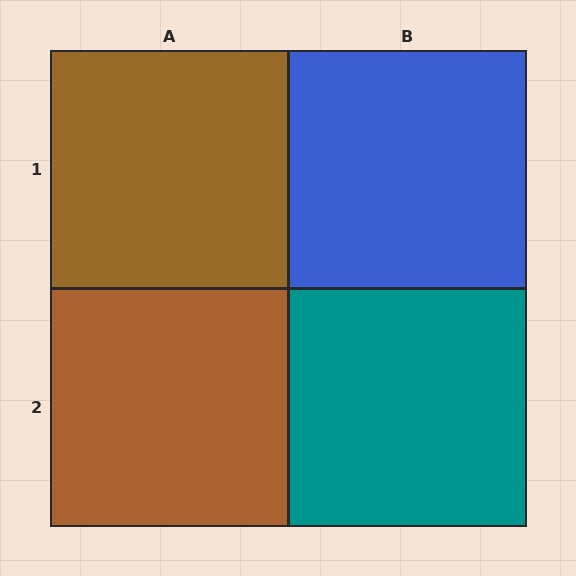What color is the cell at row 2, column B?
Teal.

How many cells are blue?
1 cell is blue.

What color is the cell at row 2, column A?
Brown.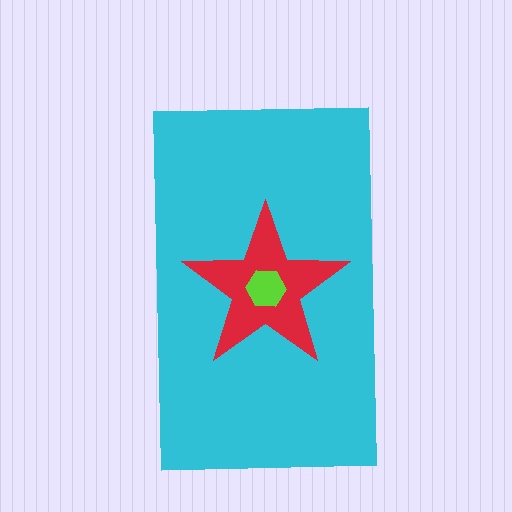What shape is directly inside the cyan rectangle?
The red star.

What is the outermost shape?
The cyan rectangle.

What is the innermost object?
The lime hexagon.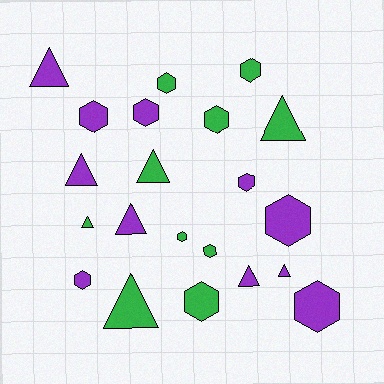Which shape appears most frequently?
Hexagon, with 12 objects.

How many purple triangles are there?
There are 5 purple triangles.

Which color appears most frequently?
Purple, with 11 objects.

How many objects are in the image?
There are 21 objects.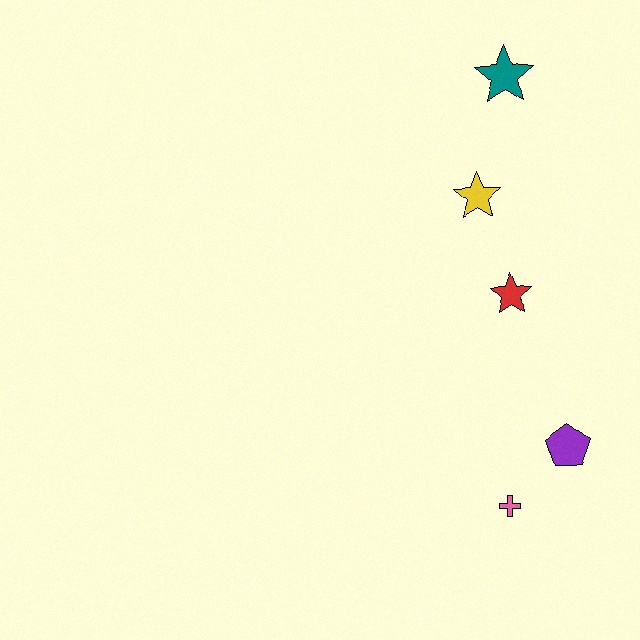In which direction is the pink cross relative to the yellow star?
The pink cross is below the yellow star.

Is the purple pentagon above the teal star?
No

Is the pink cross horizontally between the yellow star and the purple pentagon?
Yes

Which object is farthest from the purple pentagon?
The teal star is farthest from the purple pentagon.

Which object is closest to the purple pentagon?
The pink cross is closest to the purple pentagon.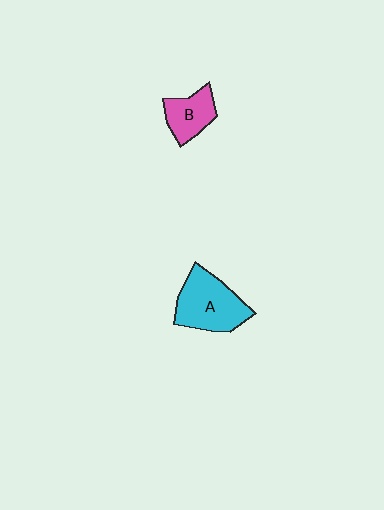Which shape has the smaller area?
Shape B (pink).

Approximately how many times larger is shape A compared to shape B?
Approximately 1.7 times.